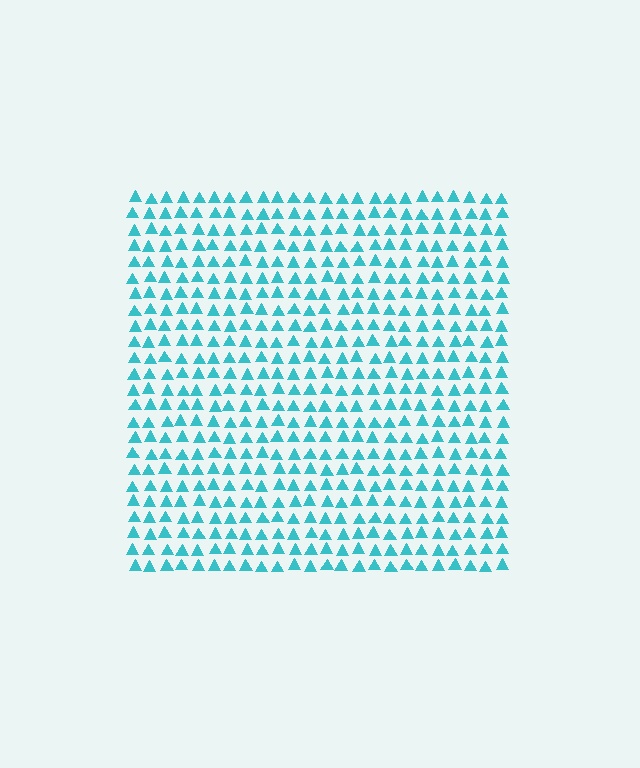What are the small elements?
The small elements are triangles.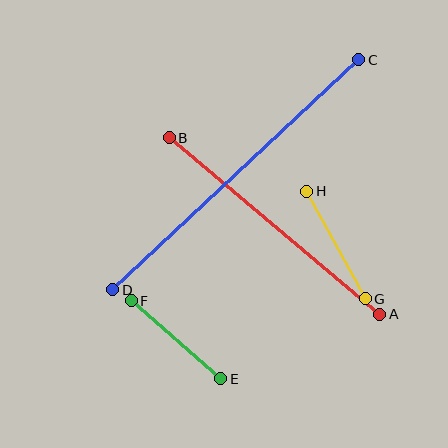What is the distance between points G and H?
The distance is approximately 122 pixels.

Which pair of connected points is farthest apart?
Points C and D are farthest apart.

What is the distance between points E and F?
The distance is approximately 119 pixels.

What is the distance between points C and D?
The distance is approximately 337 pixels.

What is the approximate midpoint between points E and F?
The midpoint is at approximately (176, 340) pixels.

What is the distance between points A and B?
The distance is approximately 275 pixels.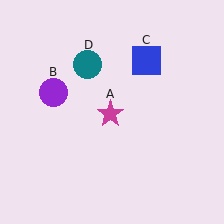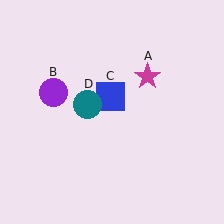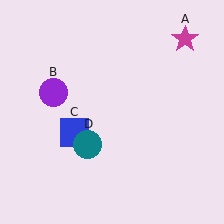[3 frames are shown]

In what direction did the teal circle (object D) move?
The teal circle (object D) moved down.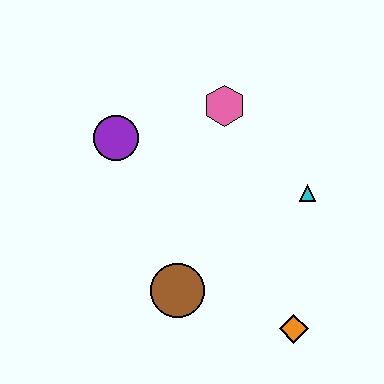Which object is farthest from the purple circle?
The orange diamond is farthest from the purple circle.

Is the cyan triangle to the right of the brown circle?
Yes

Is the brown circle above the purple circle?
No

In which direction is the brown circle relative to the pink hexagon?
The brown circle is below the pink hexagon.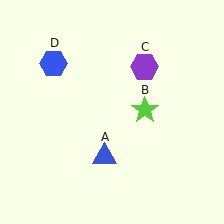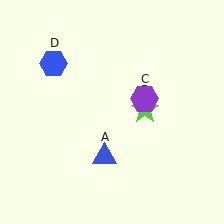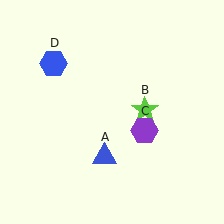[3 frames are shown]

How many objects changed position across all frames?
1 object changed position: purple hexagon (object C).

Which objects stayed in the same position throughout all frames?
Blue triangle (object A) and lime star (object B) and blue hexagon (object D) remained stationary.